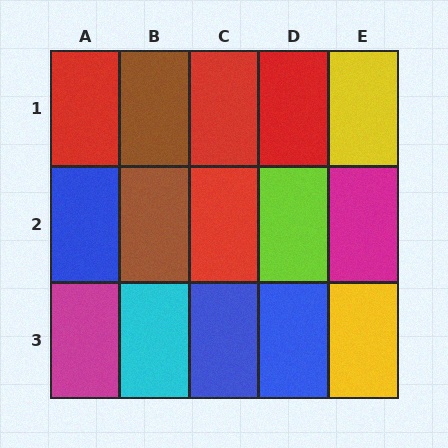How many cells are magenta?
2 cells are magenta.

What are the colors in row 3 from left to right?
Magenta, cyan, blue, blue, yellow.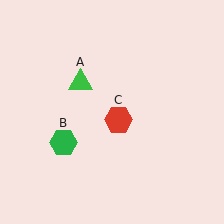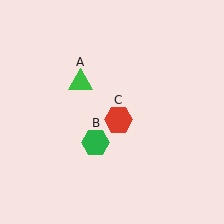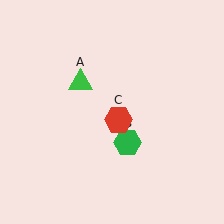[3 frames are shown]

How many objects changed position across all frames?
1 object changed position: green hexagon (object B).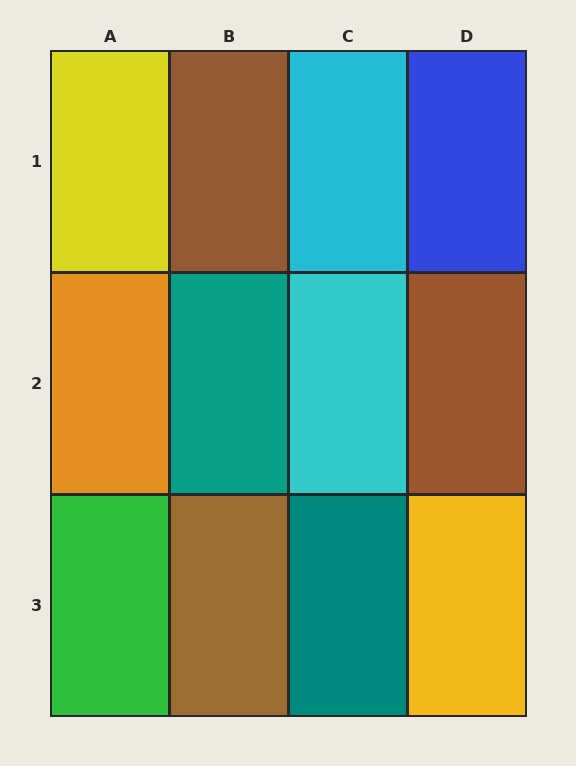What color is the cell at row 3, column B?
Brown.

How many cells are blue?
1 cell is blue.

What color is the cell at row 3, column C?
Teal.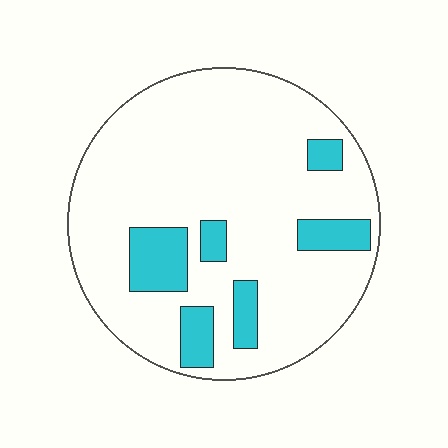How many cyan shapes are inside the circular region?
6.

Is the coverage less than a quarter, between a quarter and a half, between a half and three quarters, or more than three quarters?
Less than a quarter.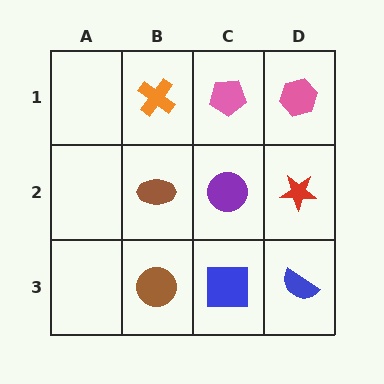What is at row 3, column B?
A brown circle.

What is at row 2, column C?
A purple circle.